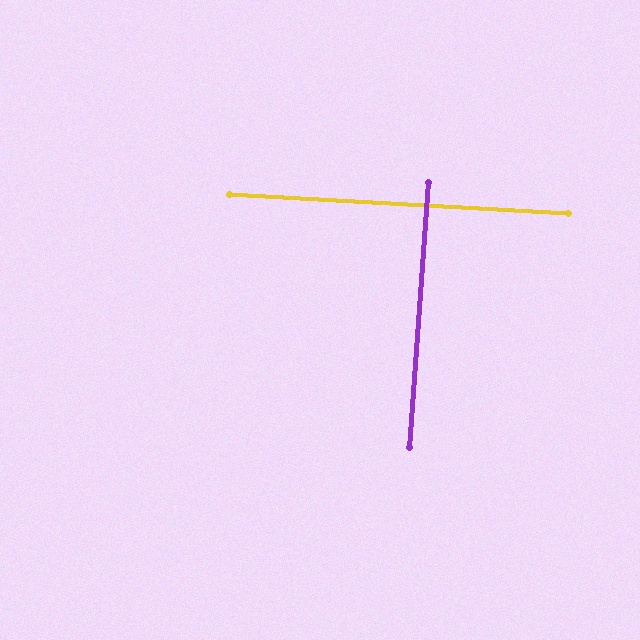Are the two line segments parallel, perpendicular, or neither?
Perpendicular — they meet at approximately 89°.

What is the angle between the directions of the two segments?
Approximately 89 degrees.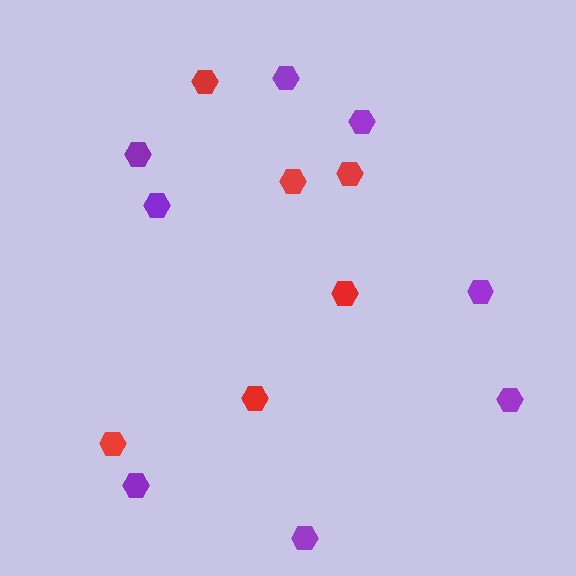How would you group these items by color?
There are 2 groups: one group of purple hexagons (8) and one group of red hexagons (6).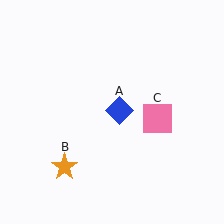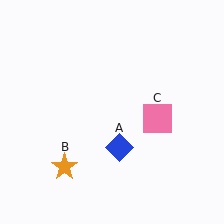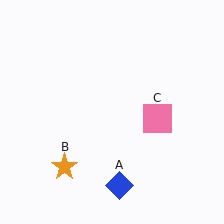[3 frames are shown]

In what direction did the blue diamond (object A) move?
The blue diamond (object A) moved down.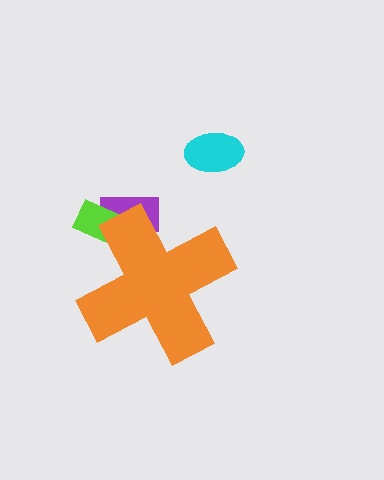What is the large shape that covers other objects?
An orange cross.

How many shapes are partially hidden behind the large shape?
2 shapes are partially hidden.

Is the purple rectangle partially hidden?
Yes, the purple rectangle is partially hidden behind the orange cross.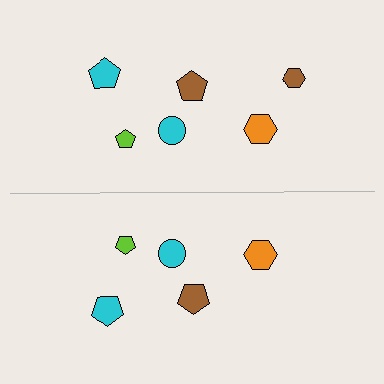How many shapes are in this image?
There are 11 shapes in this image.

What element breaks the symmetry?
A brown hexagon is missing from the bottom side.